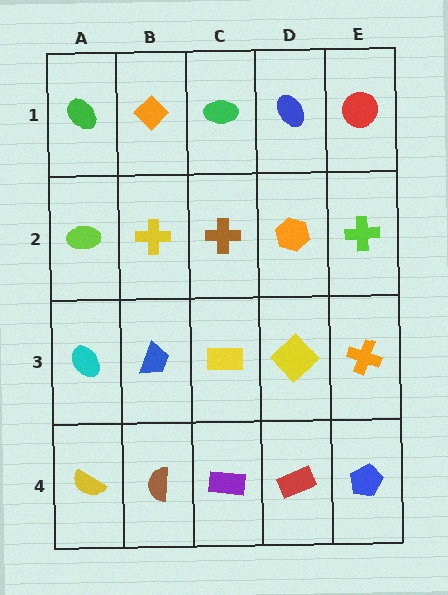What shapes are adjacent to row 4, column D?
A yellow diamond (row 3, column D), a purple rectangle (row 4, column C), a blue pentagon (row 4, column E).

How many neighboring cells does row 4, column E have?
2.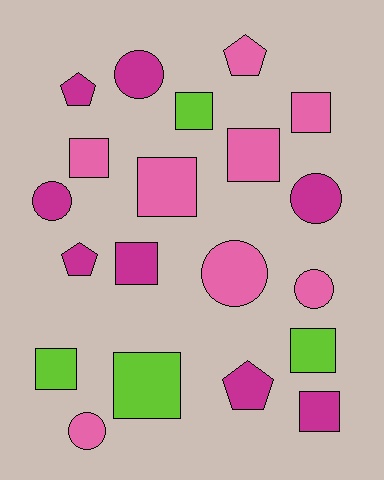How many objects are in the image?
There are 20 objects.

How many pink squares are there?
There are 4 pink squares.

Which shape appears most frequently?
Square, with 10 objects.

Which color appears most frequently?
Magenta, with 8 objects.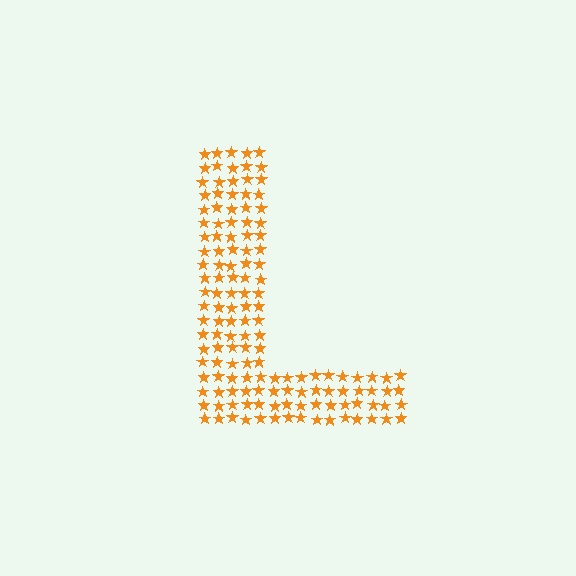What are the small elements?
The small elements are stars.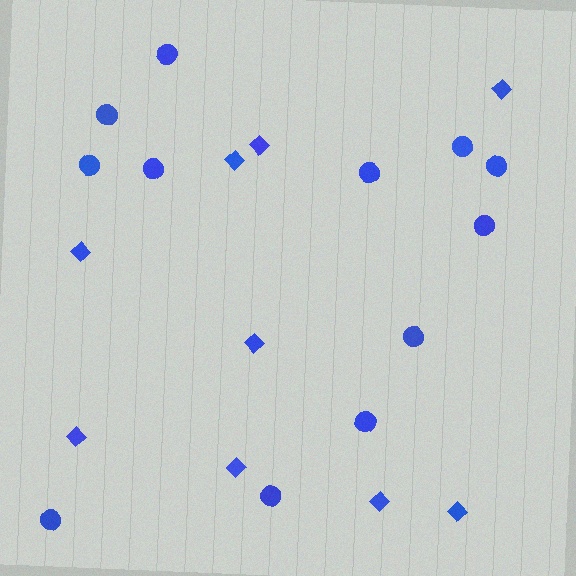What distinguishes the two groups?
There are 2 groups: one group of circles (12) and one group of diamonds (9).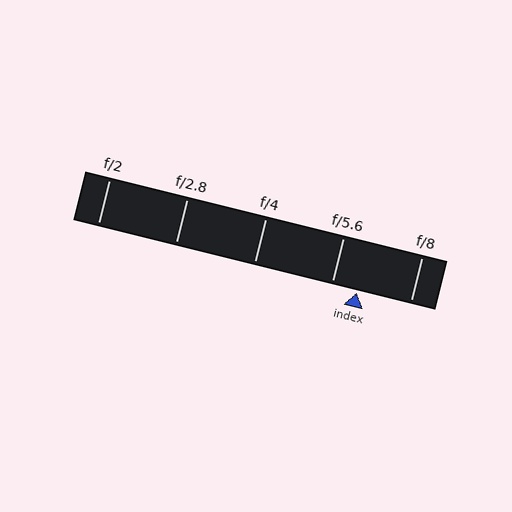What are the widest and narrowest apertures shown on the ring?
The widest aperture shown is f/2 and the narrowest is f/8.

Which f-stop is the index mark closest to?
The index mark is closest to f/5.6.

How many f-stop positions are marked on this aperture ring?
There are 5 f-stop positions marked.